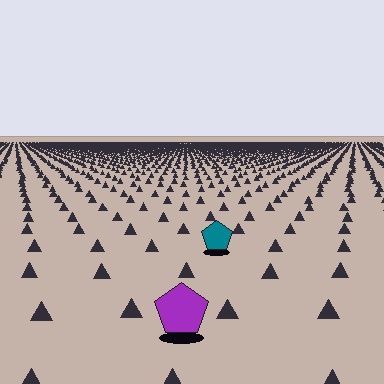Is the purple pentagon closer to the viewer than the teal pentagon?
Yes. The purple pentagon is closer — you can tell from the texture gradient: the ground texture is coarser near it.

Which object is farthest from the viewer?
The teal pentagon is farthest from the viewer. It appears smaller and the ground texture around it is denser.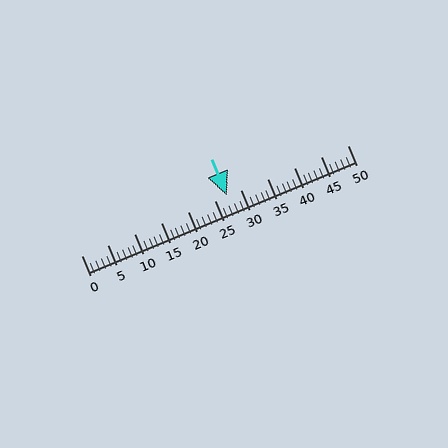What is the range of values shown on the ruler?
The ruler shows values from 0 to 50.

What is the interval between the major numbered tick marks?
The major tick marks are spaced 5 units apart.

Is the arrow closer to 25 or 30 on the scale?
The arrow is closer to 25.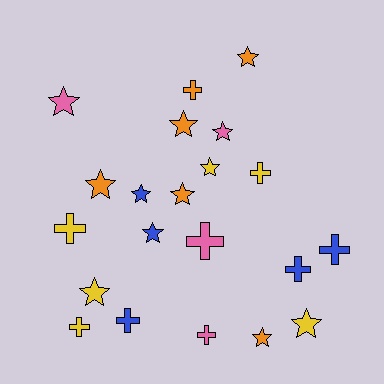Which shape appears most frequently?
Star, with 12 objects.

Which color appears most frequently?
Orange, with 6 objects.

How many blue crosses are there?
There are 3 blue crosses.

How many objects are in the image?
There are 21 objects.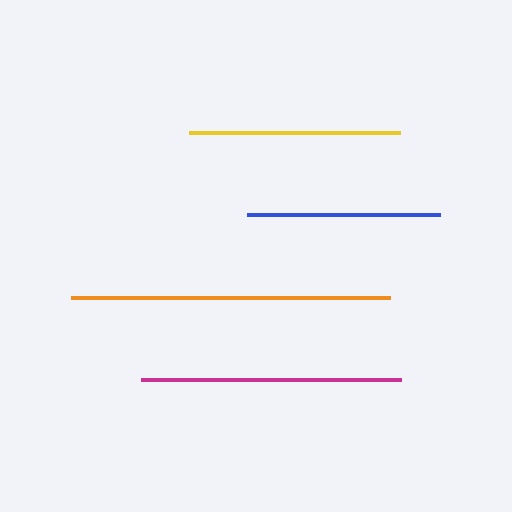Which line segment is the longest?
The orange line is the longest at approximately 319 pixels.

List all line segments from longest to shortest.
From longest to shortest: orange, magenta, yellow, blue.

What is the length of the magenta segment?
The magenta segment is approximately 260 pixels long.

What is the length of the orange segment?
The orange segment is approximately 319 pixels long.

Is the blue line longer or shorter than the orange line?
The orange line is longer than the blue line.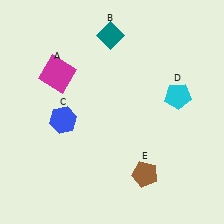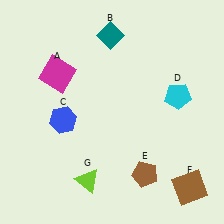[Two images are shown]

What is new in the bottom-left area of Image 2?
A lime triangle (G) was added in the bottom-left area of Image 2.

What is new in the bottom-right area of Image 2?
A brown square (F) was added in the bottom-right area of Image 2.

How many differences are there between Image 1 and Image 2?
There are 2 differences between the two images.